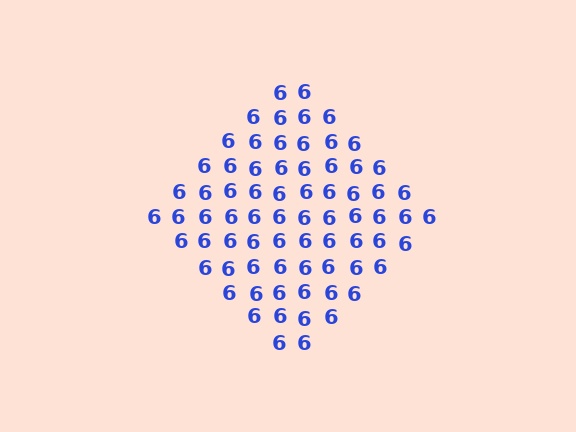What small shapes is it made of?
It is made of small digit 6's.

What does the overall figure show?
The overall figure shows a diamond.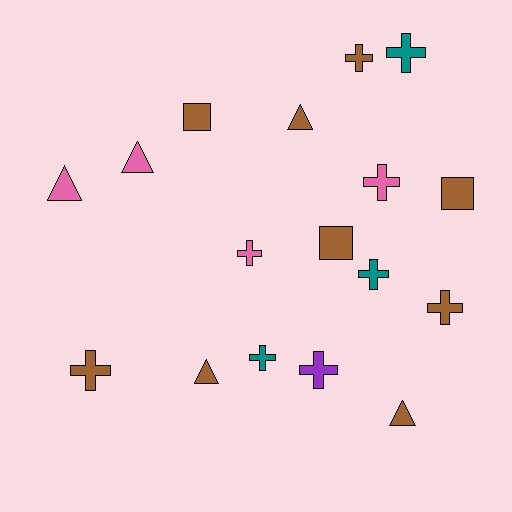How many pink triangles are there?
There are 2 pink triangles.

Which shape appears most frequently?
Cross, with 9 objects.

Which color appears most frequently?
Brown, with 9 objects.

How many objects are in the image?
There are 17 objects.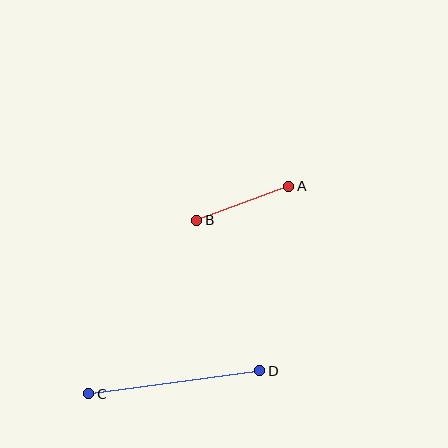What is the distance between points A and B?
The distance is approximately 98 pixels.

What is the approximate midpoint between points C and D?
The midpoint is at approximately (174, 382) pixels.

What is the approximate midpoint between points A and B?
The midpoint is at approximately (243, 203) pixels.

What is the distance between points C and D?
The distance is approximately 173 pixels.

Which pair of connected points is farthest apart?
Points C and D are farthest apart.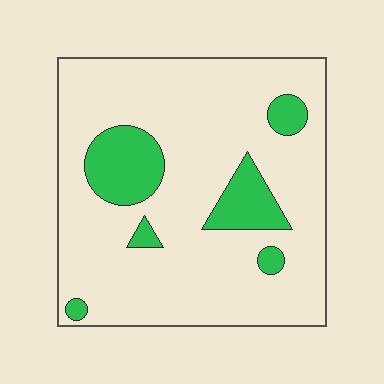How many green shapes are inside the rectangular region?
6.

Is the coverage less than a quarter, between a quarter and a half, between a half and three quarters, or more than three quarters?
Less than a quarter.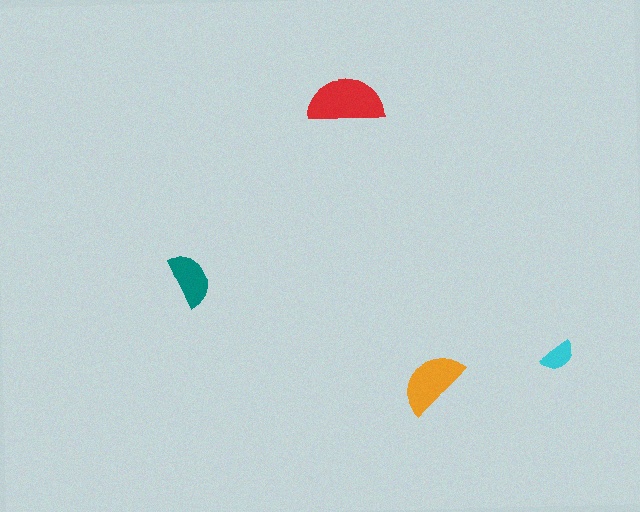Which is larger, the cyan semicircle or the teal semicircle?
The teal one.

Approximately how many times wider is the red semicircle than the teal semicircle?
About 1.5 times wider.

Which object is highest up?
The red semicircle is topmost.